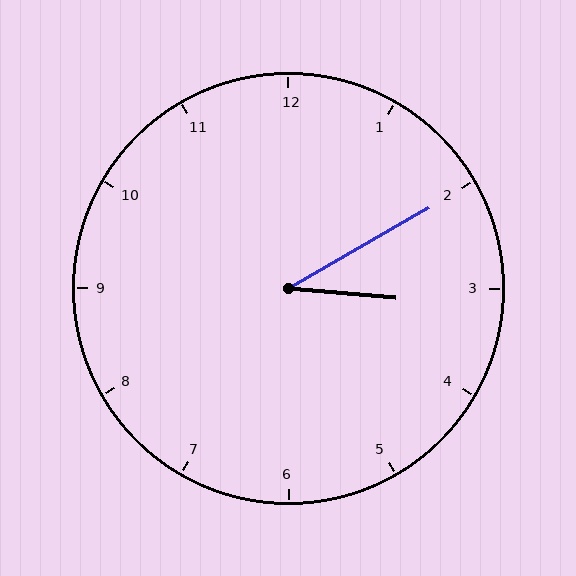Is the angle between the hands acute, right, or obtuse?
It is acute.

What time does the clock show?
3:10.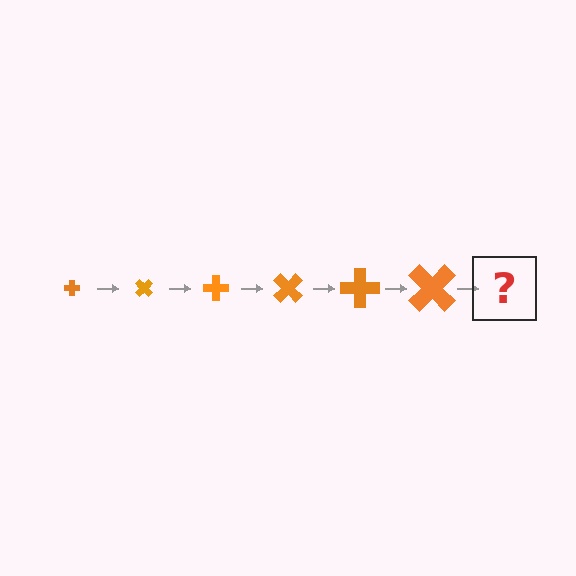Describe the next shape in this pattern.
It should be a cross, larger than the previous one and rotated 270 degrees from the start.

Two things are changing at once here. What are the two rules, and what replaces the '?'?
The two rules are that the cross grows larger each step and it rotates 45 degrees each step. The '?' should be a cross, larger than the previous one and rotated 270 degrees from the start.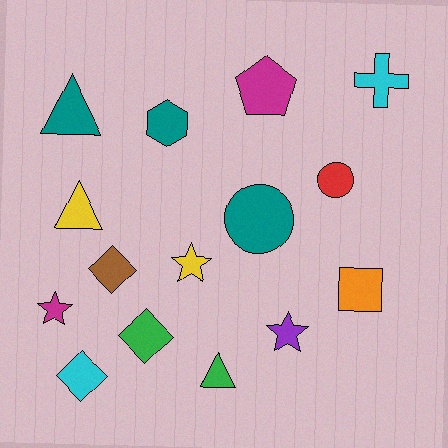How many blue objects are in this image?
There are no blue objects.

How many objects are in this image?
There are 15 objects.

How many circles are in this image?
There are 2 circles.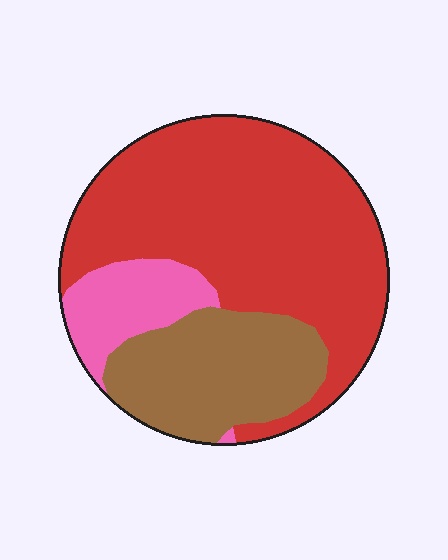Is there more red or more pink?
Red.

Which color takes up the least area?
Pink, at roughly 15%.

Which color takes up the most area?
Red, at roughly 60%.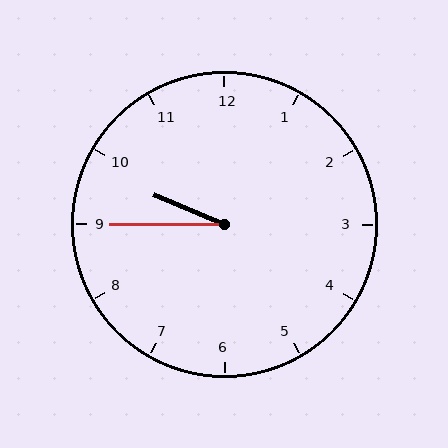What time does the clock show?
9:45.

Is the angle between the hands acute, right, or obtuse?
It is acute.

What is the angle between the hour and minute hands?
Approximately 22 degrees.